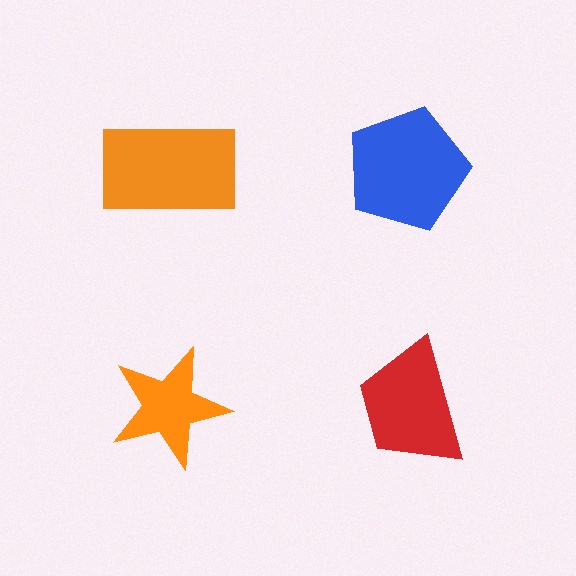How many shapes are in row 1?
2 shapes.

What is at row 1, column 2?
A blue pentagon.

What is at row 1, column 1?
An orange rectangle.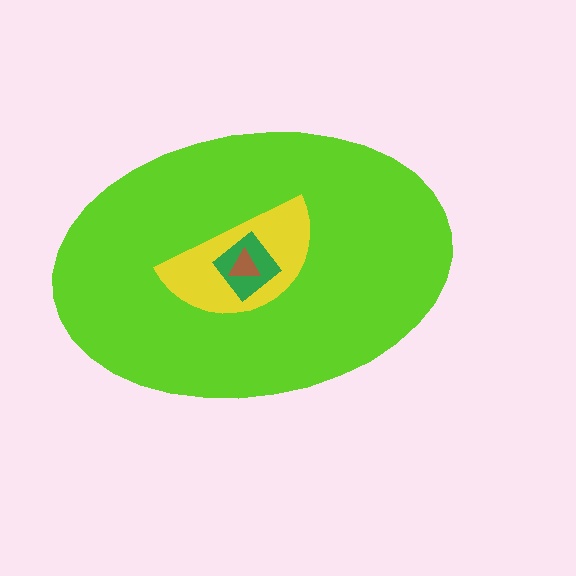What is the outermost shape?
The lime ellipse.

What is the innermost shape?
The brown triangle.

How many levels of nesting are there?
4.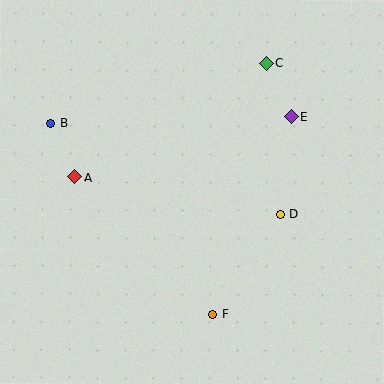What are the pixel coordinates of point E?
Point E is at (291, 117).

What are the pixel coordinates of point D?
Point D is at (280, 214).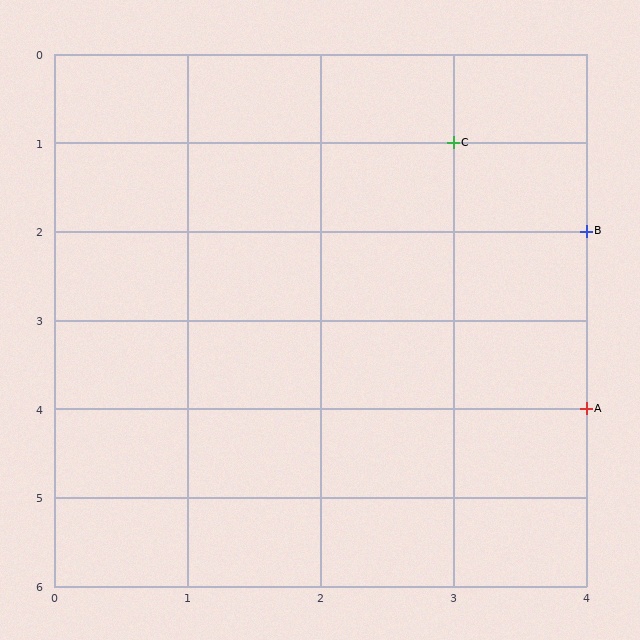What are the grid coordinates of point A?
Point A is at grid coordinates (4, 4).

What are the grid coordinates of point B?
Point B is at grid coordinates (4, 2).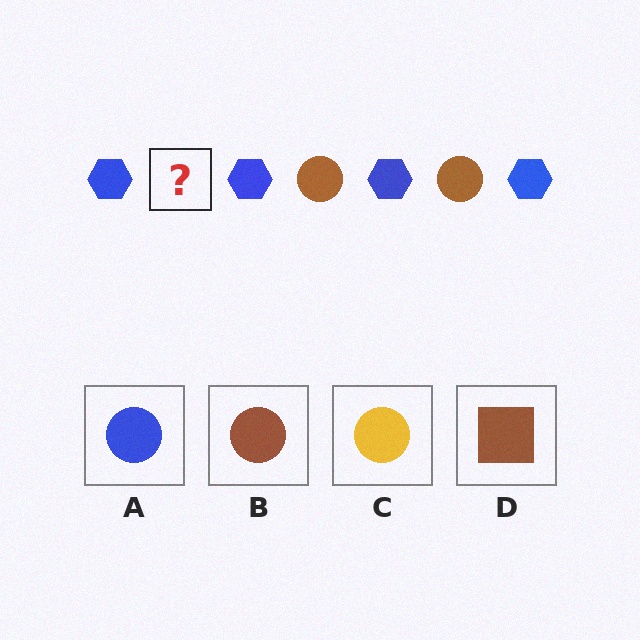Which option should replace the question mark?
Option B.